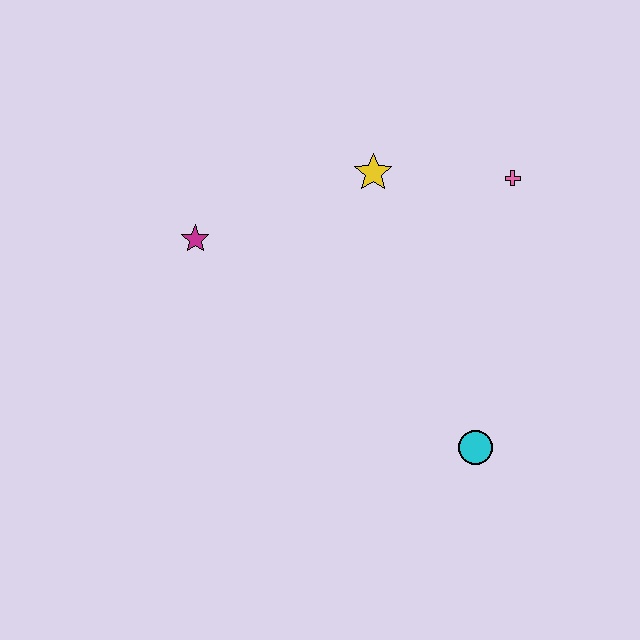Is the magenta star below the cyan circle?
No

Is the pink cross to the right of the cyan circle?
Yes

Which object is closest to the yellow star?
The pink cross is closest to the yellow star.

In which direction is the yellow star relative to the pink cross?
The yellow star is to the left of the pink cross.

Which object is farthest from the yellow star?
The cyan circle is farthest from the yellow star.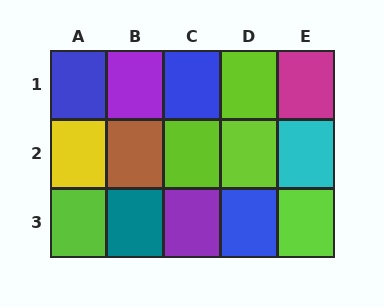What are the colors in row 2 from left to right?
Yellow, brown, lime, lime, cyan.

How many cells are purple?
2 cells are purple.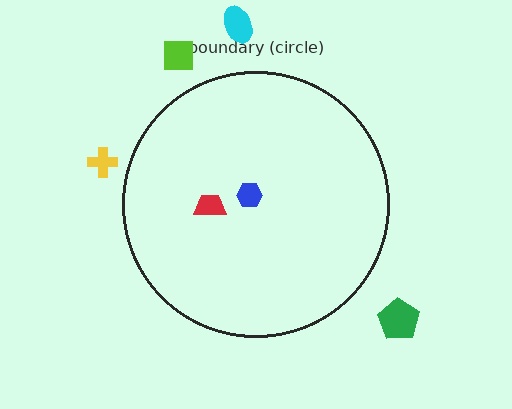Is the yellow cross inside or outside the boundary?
Outside.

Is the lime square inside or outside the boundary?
Outside.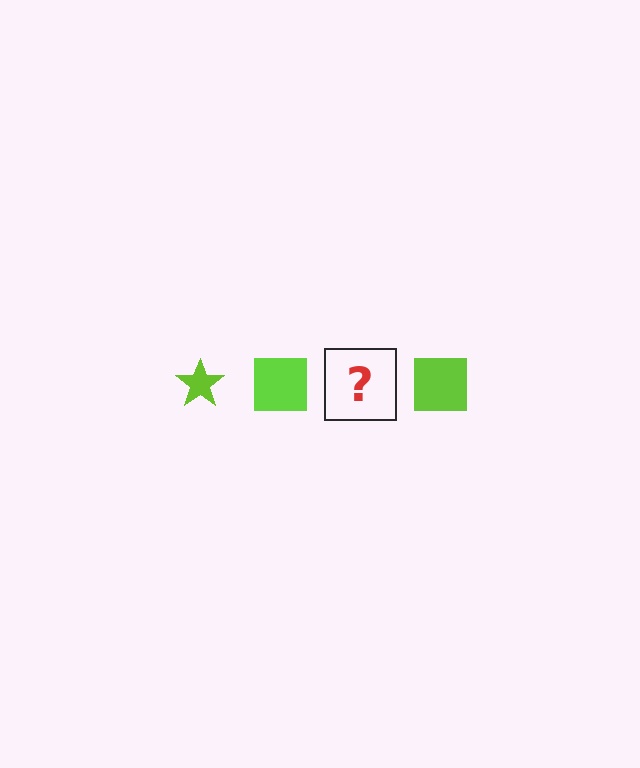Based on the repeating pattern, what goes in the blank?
The blank should be a lime star.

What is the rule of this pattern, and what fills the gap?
The rule is that the pattern cycles through star, square shapes in lime. The gap should be filled with a lime star.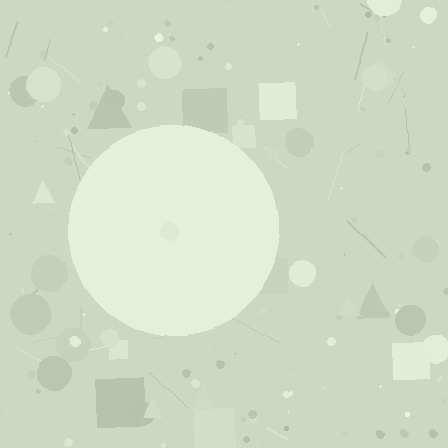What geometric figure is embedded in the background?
A circle is embedded in the background.